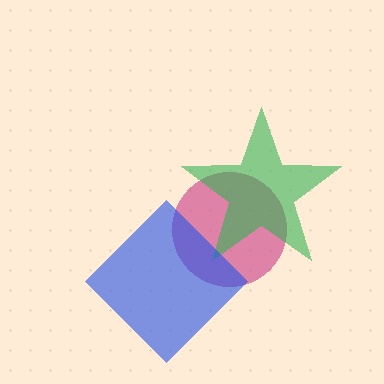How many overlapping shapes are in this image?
There are 3 overlapping shapes in the image.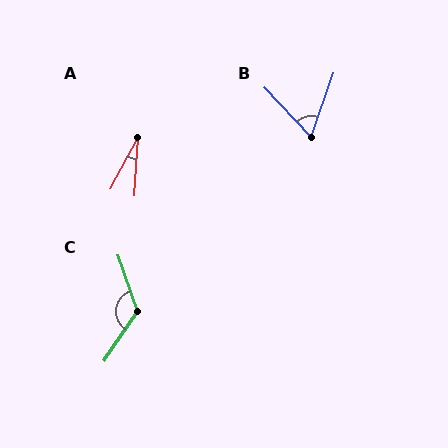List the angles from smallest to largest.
A (25°), B (62°), C (127°).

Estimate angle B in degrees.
Approximately 62 degrees.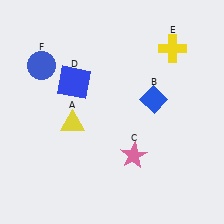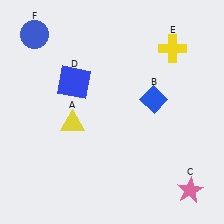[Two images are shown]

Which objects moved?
The objects that moved are: the pink star (C), the blue circle (F).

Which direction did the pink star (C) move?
The pink star (C) moved right.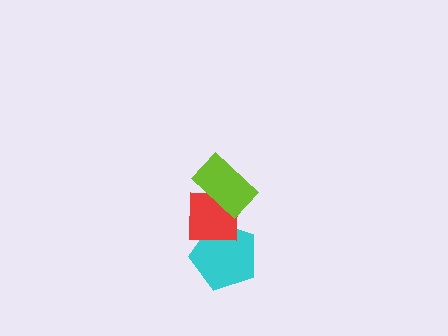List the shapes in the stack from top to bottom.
From top to bottom: the lime rectangle, the red square, the cyan pentagon.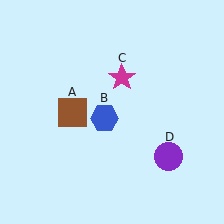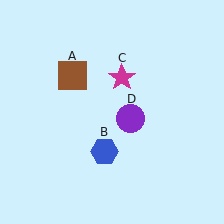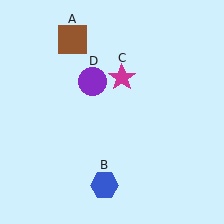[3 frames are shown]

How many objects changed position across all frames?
3 objects changed position: brown square (object A), blue hexagon (object B), purple circle (object D).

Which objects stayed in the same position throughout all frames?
Magenta star (object C) remained stationary.